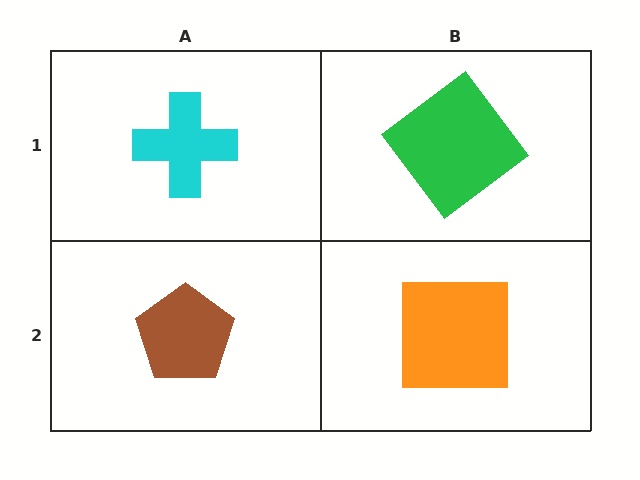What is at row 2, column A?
A brown pentagon.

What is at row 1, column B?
A green diamond.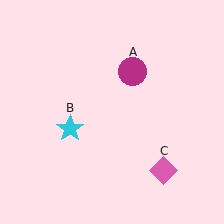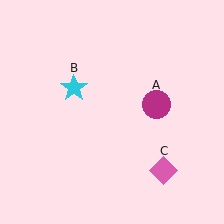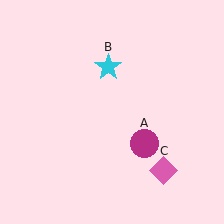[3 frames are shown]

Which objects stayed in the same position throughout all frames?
Pink diamond (object C) remained stationary.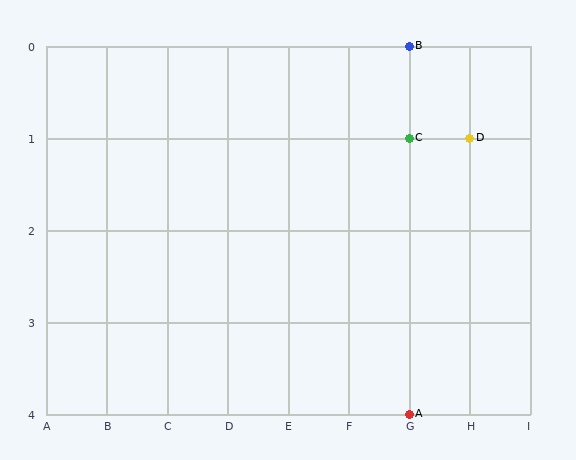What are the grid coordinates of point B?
Point B is at grid coordinates (G, 0).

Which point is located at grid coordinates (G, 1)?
Point C is at (G, 1).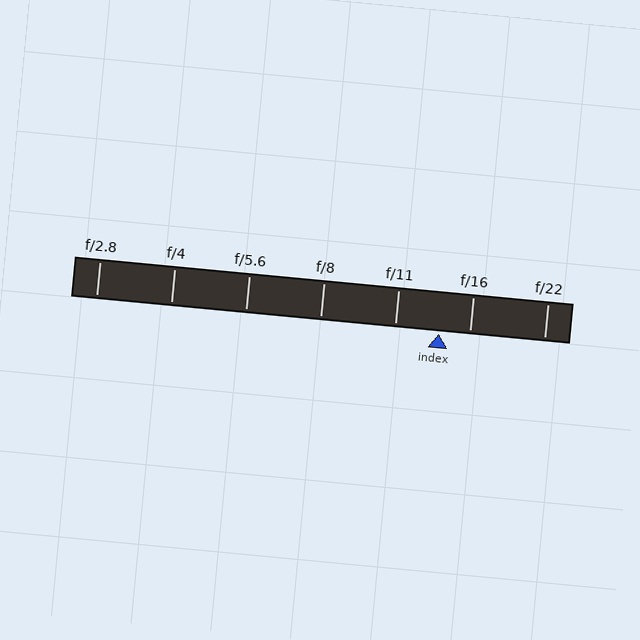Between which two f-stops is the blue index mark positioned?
The index mark is between f/11 and f/16.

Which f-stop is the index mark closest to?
The index mark is closest to f/16.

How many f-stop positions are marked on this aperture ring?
There are 7 f-stop positions marked.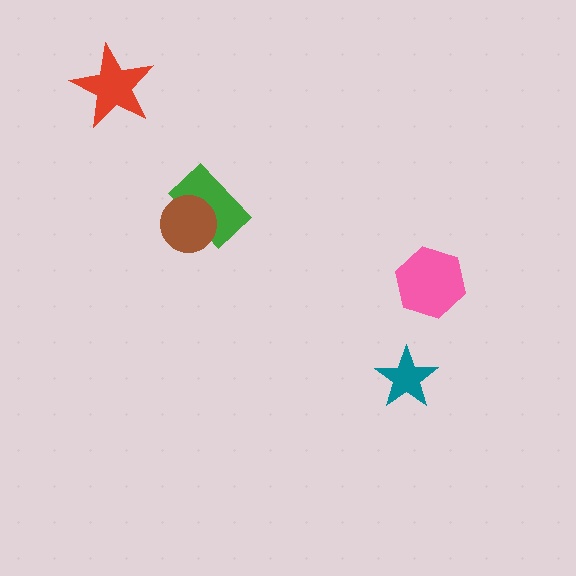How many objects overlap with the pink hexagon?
0 objects overlap with the pink hexagon.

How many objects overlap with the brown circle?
1 object overlaps with the brown circle.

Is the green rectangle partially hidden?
Yes, it is partially covered by another shape.